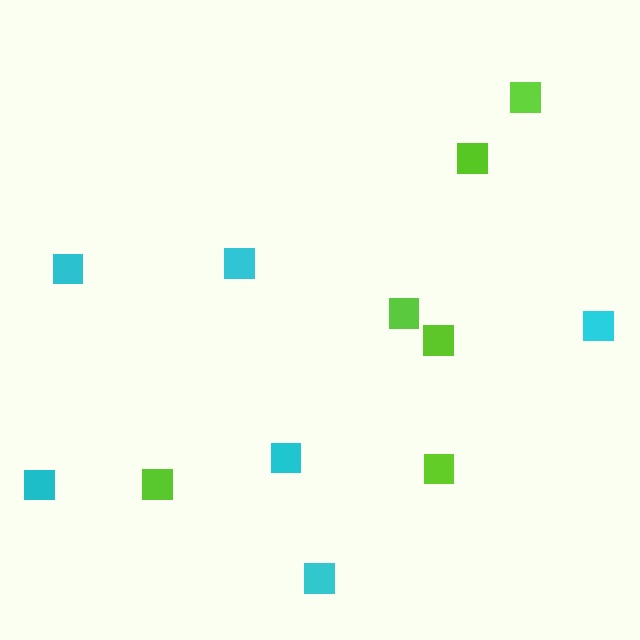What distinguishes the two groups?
There are 2 groups: one group of lime squares (6) and one group of cyan squares (6).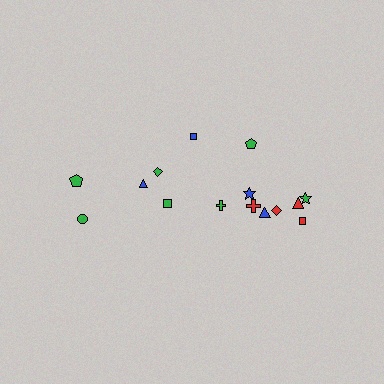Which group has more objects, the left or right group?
The right group.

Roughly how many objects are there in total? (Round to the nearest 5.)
Roughly 15 objects in total.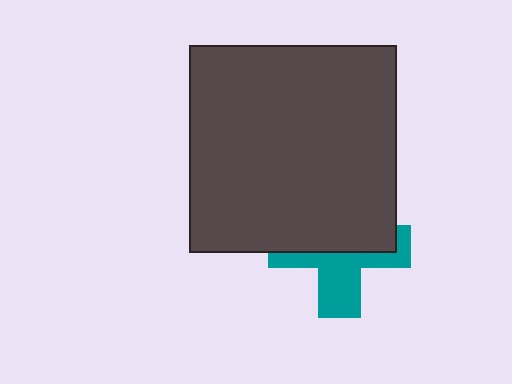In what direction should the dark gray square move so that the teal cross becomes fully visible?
The dark gray square should move up. That is the shortest direction to clear the overlap and leave the teal cross fully visible.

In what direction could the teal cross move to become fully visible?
The teal cross could move down. That would shift it out from behind the dark gray square entirely.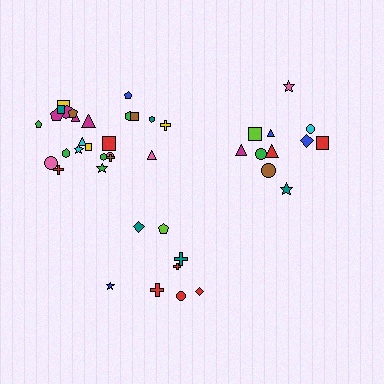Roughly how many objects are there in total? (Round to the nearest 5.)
Roughly 45 objects in total.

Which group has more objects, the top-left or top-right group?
The top-left group.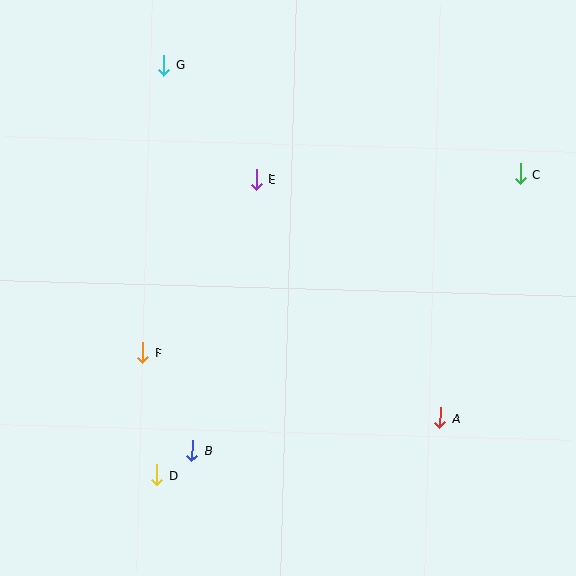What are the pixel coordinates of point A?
Point A is at (440, 418).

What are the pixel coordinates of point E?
Point E is at (256, 179).